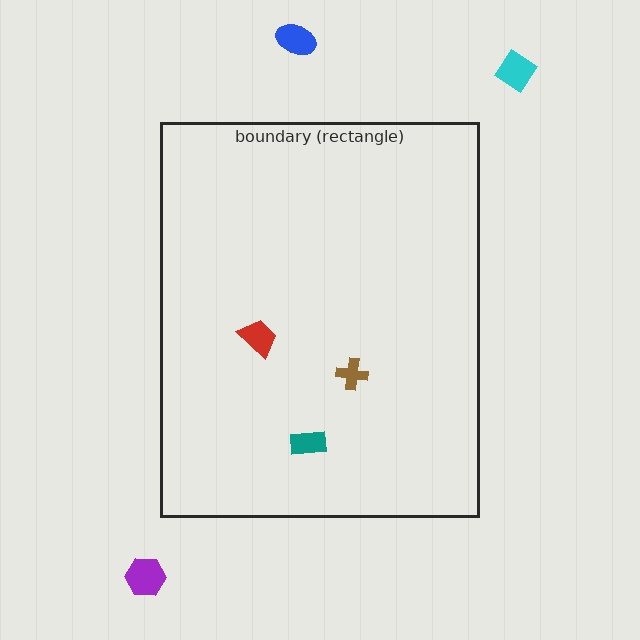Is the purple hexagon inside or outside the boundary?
Outside.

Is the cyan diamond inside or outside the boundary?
Outside.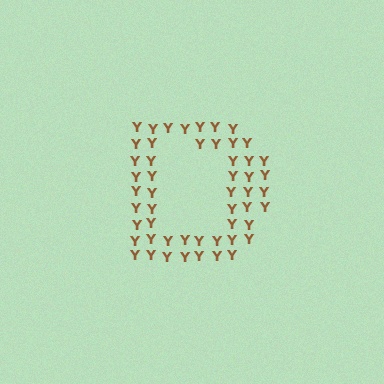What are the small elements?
The small elements are letter Y's.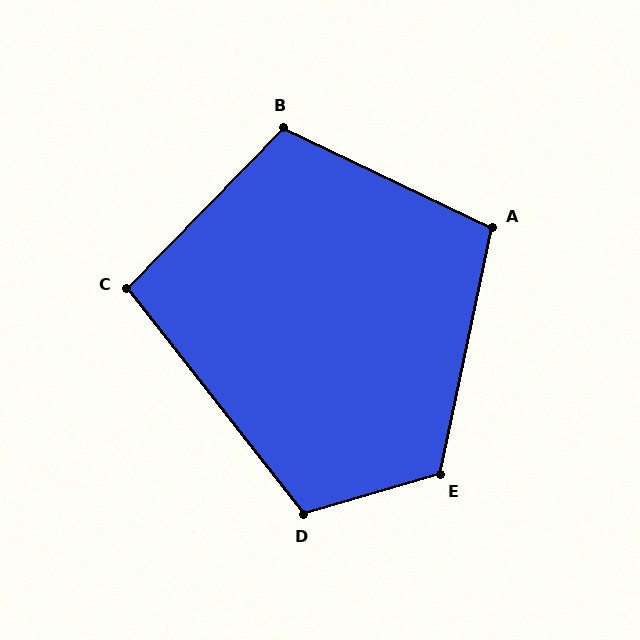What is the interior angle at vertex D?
Approximately 111 degrees (obtuse).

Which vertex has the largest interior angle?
E, at approximately 118 degrees.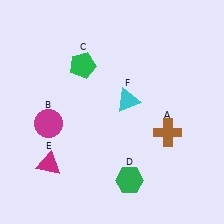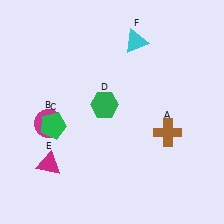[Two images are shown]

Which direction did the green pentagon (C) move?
The green pentagon (C) moved down.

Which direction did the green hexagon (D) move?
The green hexagon (D) moved up.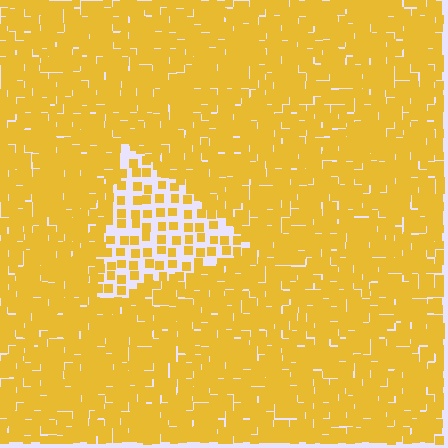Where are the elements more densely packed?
The elements are more densely packed outside the triangle boundary.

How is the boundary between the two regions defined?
The boundary is defined by a change in element density (approximately 2.6x ratio). All elements are the same color, size, and shape.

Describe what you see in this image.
The image contains small yellow elements arranged at two different densities. A triangle-shaped region is visible where the elements are less densely packed than the surrounding area.